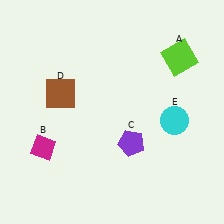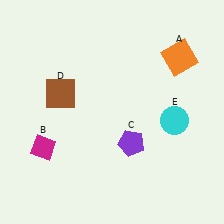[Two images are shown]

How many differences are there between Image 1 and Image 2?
There is 1 difference between the two images.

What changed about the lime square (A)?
In Image 1, A is lime. In Image 2, it changed to orange.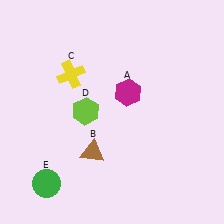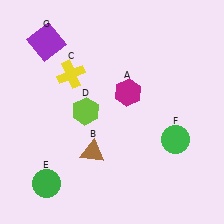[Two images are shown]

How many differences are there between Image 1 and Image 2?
There are 2 differences between the two images.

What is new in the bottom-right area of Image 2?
A green circle (F) was added in the bottom-right area of Image 2.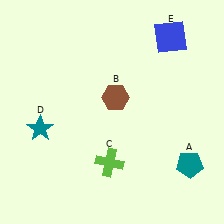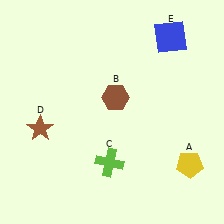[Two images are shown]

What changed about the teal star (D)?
In Image 1, D is teal. In Image 2, it changed to brown.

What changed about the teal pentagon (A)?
In Image 1, A is teal. In Image 2, it changed to yellow.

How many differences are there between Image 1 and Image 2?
There are 2 differences between the two images.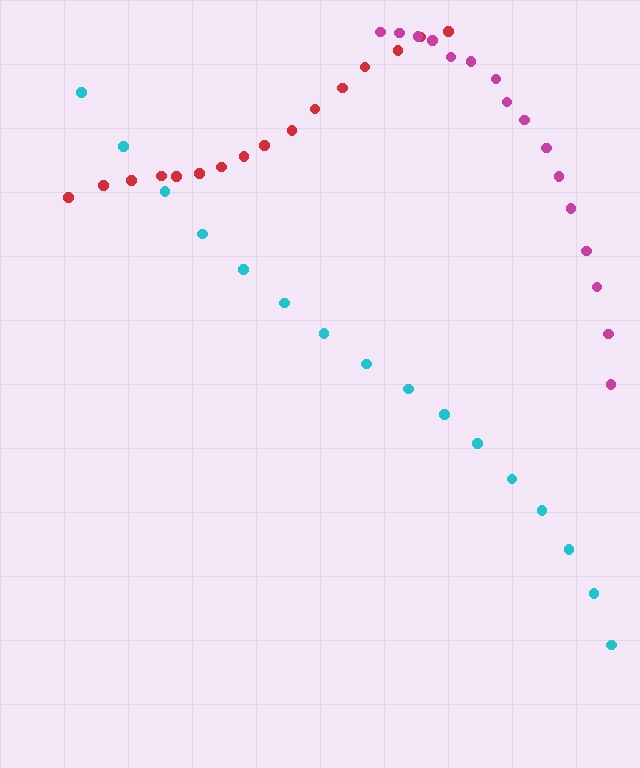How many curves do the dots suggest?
There are 3 distinct paths.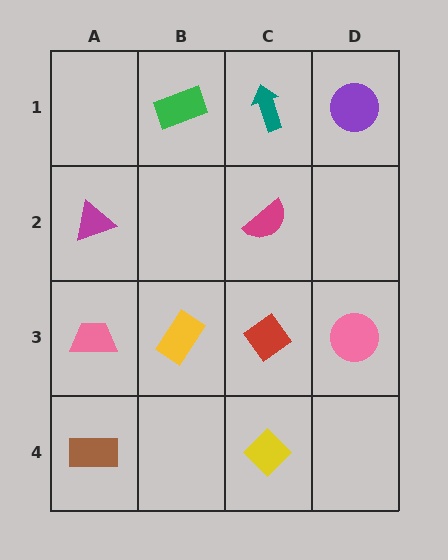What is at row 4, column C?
A yellow diamond.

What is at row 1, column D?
A purple circle.